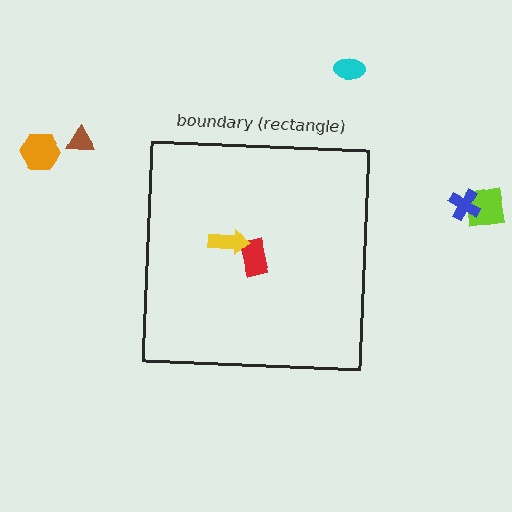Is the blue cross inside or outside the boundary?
Outside.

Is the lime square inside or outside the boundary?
Outside.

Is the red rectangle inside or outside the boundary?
Inside.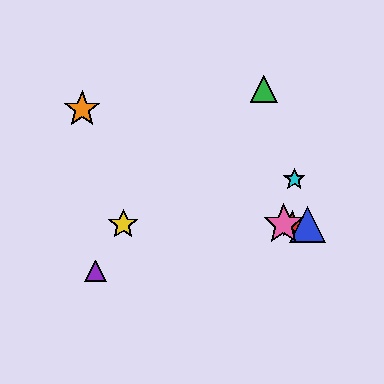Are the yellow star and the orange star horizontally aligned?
No, the yellow star is at y≈224 and the orange star is at y≈109.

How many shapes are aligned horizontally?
4 shapes (the red star, the blue triangle, the yellow star, the pink star) are aligned horizontally.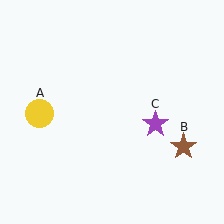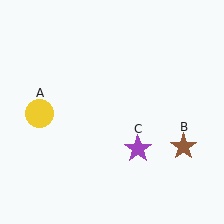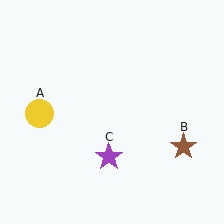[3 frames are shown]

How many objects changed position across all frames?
1 object changed position: purple star (object C).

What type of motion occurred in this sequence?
The purple star (object C) rotated clockwise around the center of the scene.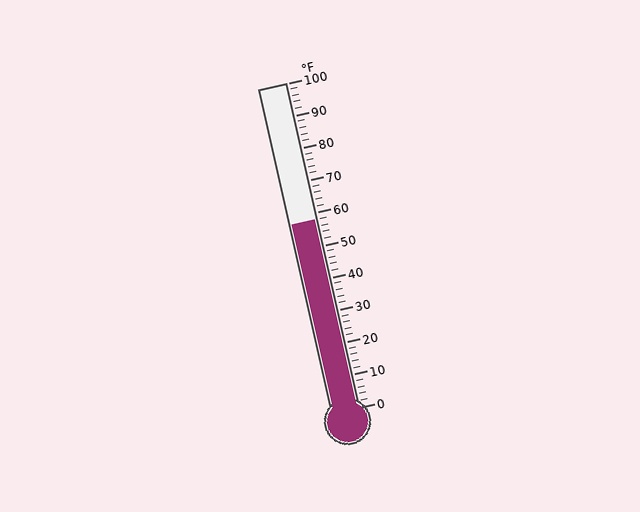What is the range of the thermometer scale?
The thermometer scale ranges from 0°F to 100°F.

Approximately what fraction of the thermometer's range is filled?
The thermometer is filled to approximately 60% of its range.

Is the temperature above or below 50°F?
The temperature is above 50°F.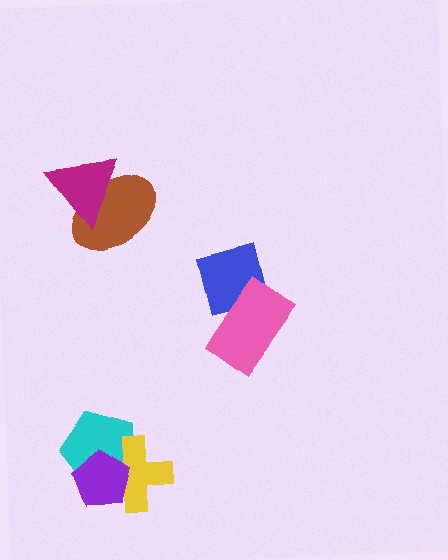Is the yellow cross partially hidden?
Yes, it is partially covered by another shape.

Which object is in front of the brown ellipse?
The magenta triangle is in front of the brown ellipse.